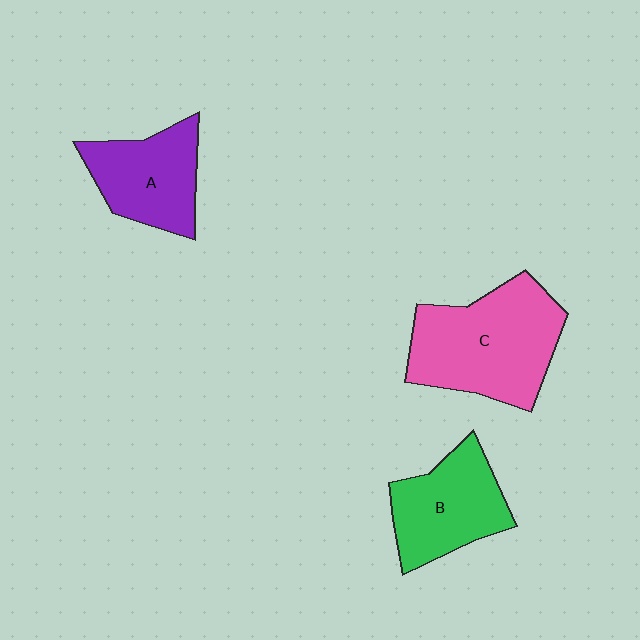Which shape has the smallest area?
Shape A (purple).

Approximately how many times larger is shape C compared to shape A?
Approximately 1.5 times.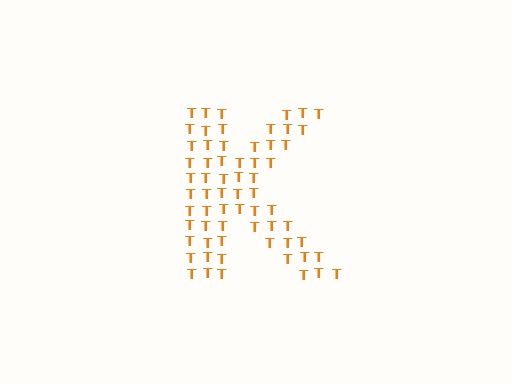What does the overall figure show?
The overall figure shows the letter K.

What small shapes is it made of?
It is made of small letter T's.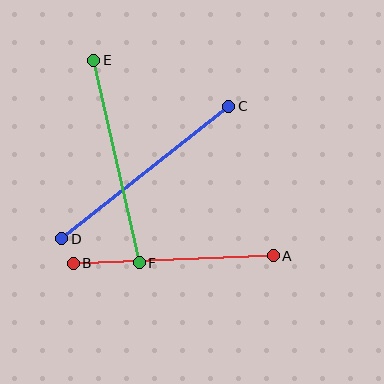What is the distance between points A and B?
The distance is approximately 201 pixels.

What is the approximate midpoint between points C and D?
The midpoint is at approximately (145, 172) pixels.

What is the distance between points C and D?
The distance is approximately 213 pixels.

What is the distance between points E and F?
The distance is approximately 207 pixels.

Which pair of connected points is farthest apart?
Points C and D are farthest apart.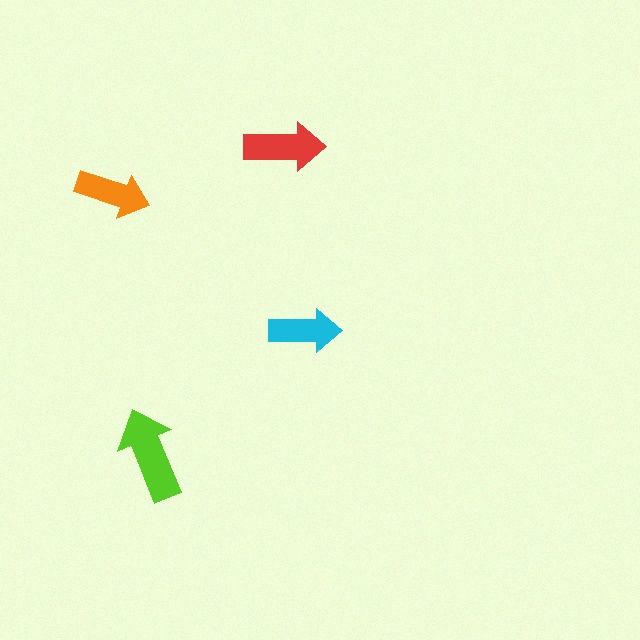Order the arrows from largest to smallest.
the lime one, the red one, the orange one, the cyan one.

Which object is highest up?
The red arrow is topmost.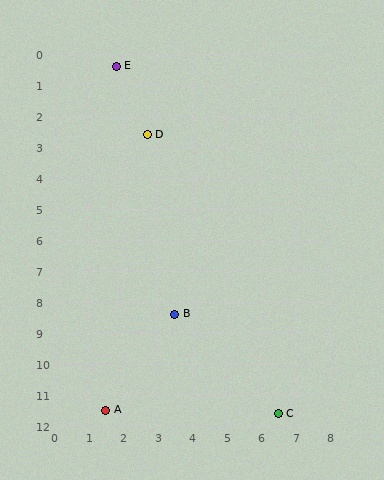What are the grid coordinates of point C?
Point C is at approximately (6.5, 11.6).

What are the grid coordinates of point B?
Point B is at approximately (3.5, 8.4).